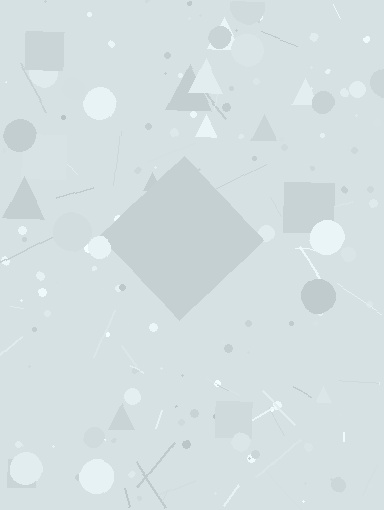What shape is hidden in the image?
A diamond is hidden in the image.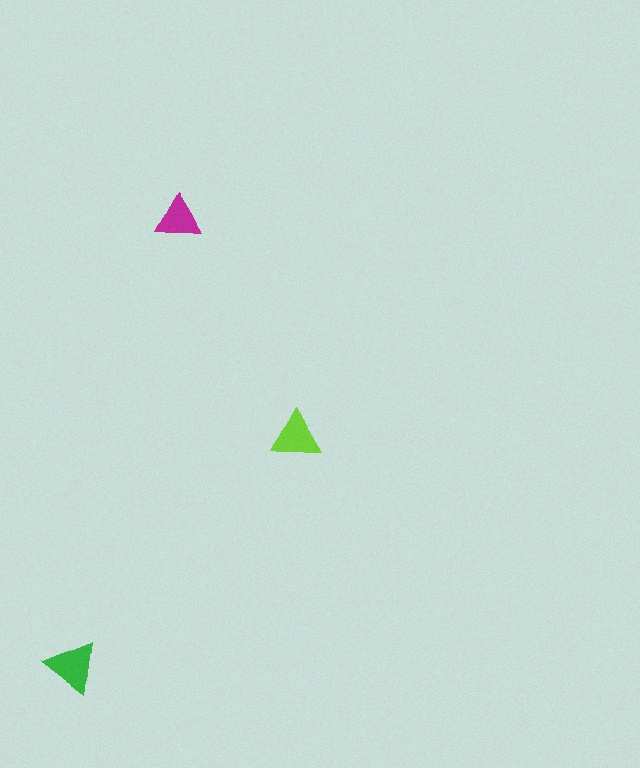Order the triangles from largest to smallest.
the green one, the lime one, the magenta one.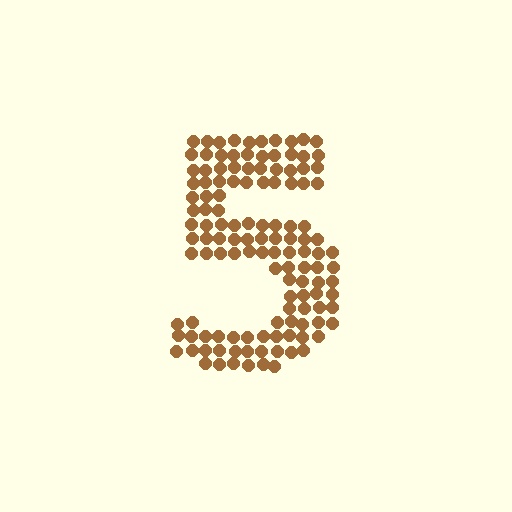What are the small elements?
The small elements are circles.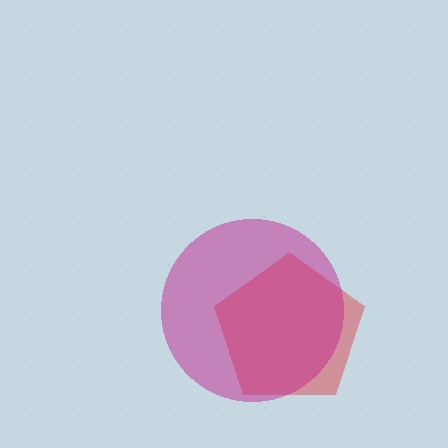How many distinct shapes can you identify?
There are 2 distinct shapes: a red pentagon, a magenta circle.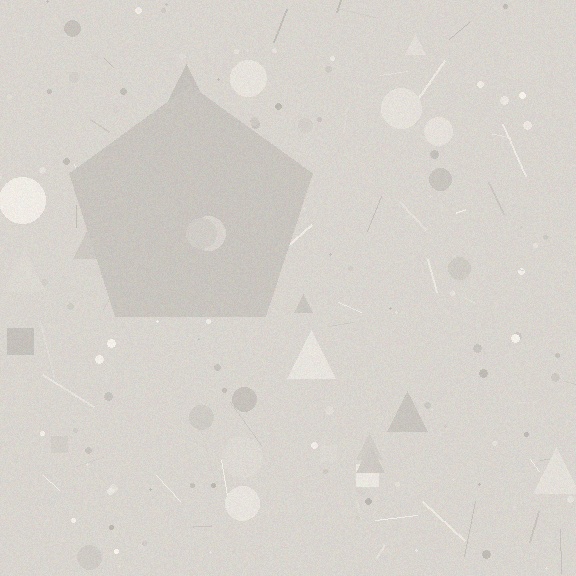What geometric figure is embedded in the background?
A pentagon is embedded in the background.